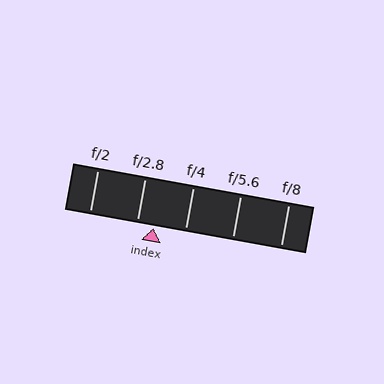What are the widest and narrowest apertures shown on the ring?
The widest aperture shown is f/2 and the narrowest is f/8.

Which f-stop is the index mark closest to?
The index mark is closest to f/2.8.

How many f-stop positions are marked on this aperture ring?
There are 5 f-stop positions marked.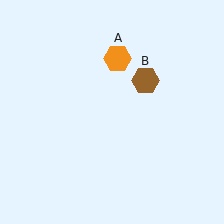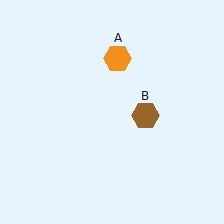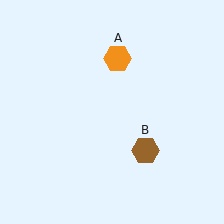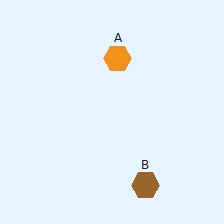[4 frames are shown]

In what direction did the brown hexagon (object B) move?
The brown hexagon (object B) moved down.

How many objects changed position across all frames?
1 object changed position: brown hexagon (object B).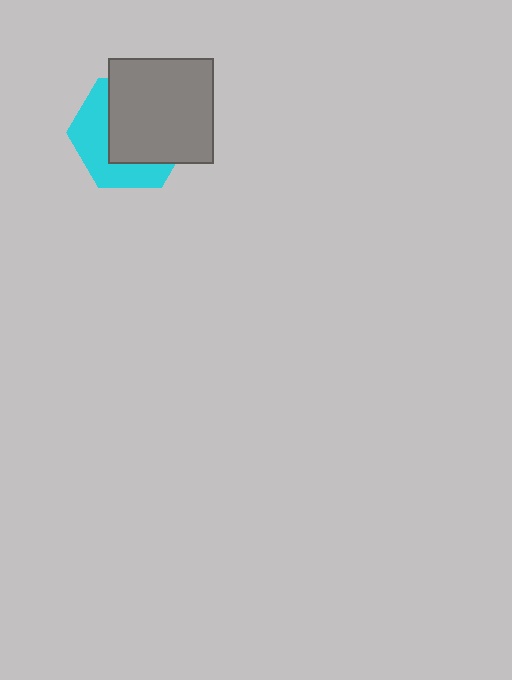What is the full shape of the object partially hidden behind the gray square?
The partially hidden object is a cyan hexagon.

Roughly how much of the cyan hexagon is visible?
A small part of it is visible (roughly 41%).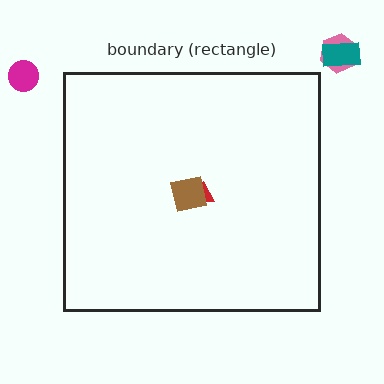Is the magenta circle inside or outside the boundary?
Outside.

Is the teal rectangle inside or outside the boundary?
Outside.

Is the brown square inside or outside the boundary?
Inside.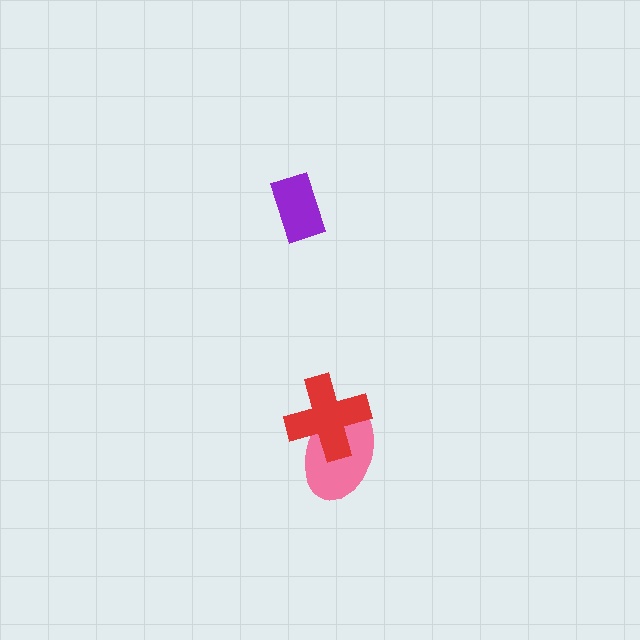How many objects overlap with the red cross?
1 object overlaps with the red cross.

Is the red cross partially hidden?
No, no other shape covers it.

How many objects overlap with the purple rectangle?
0 objects overlap with the purple rectangle.